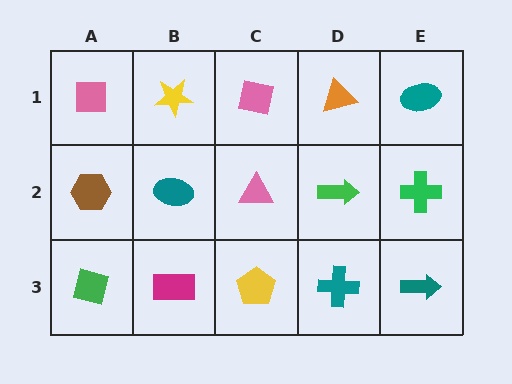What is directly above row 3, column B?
A teal ellipse.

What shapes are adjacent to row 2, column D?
An orange triangle (row 1, column D), a teal cross (row 3, column D), a pink triangle (row 2, column C), a green cross (row 2, column E).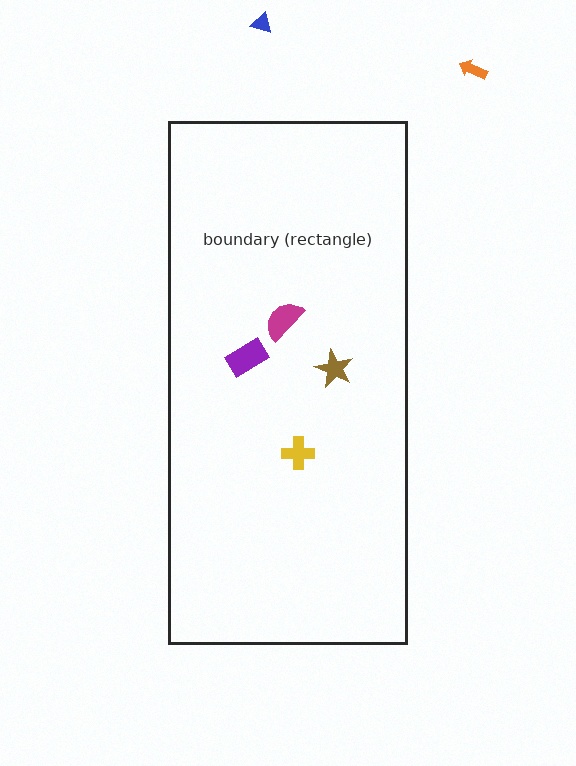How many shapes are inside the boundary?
4 inside, 2 outside.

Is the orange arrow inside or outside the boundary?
Outside.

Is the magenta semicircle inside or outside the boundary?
Inside.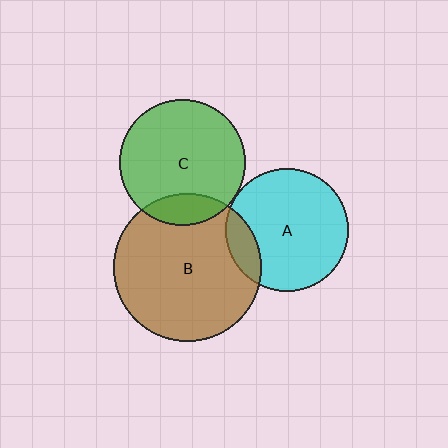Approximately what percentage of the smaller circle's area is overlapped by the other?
Approximately 15%.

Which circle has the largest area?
Circle B (brown).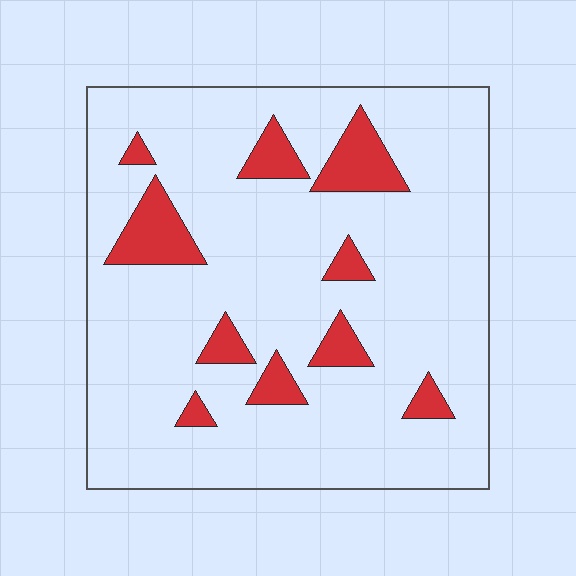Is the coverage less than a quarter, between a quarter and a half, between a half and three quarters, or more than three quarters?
Less than a quarter.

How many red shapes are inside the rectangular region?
10.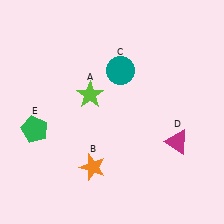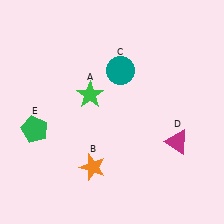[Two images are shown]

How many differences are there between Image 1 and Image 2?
There is 1 difference between the two images.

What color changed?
The star (A) changed from lime in Image 1 to green in Image 2.